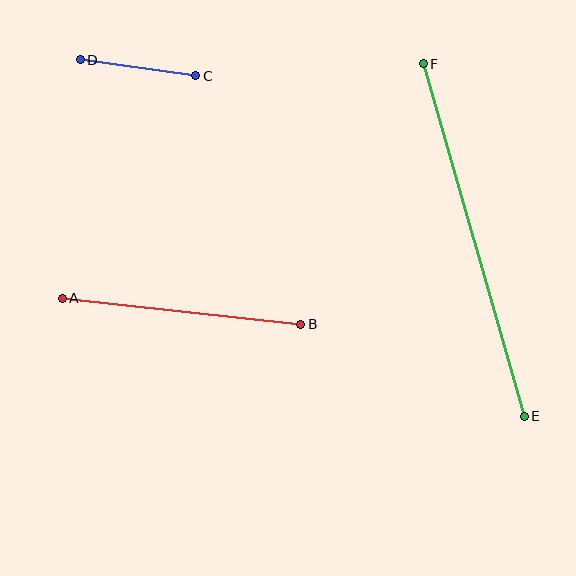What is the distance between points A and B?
The distance is approximately 240 pixels.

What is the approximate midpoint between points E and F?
The midpoint is at approximately (474, 240) pixels.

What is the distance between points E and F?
The distance is approximately 367 pixels.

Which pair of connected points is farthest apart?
Points E and F are farthest apart.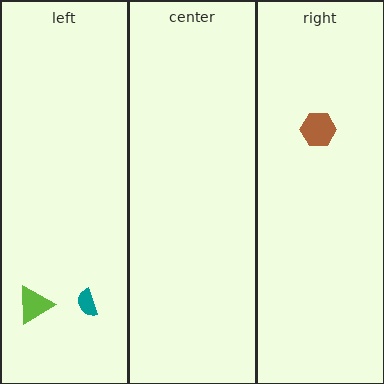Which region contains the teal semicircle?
The left region.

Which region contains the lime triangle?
The left region.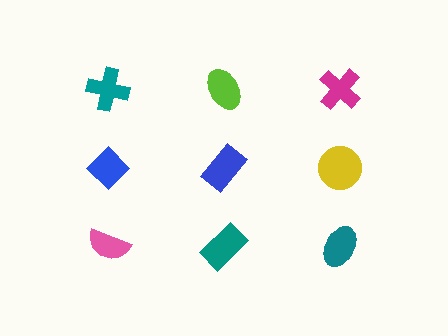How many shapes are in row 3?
3 shapes.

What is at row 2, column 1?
A blue diamond.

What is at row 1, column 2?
A lime ellipse.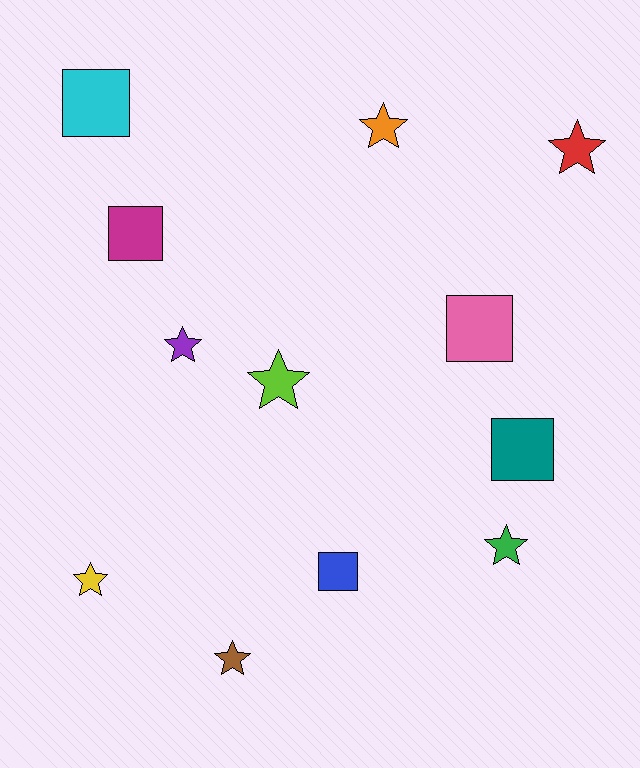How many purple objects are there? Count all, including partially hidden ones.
There is 1 purple object.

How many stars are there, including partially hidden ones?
There are 7 stars.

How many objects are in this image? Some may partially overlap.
There are 12 objects.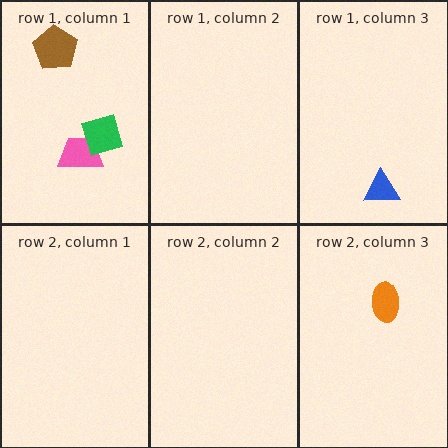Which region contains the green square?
The row 1, column 1 region.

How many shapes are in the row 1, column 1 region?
3.